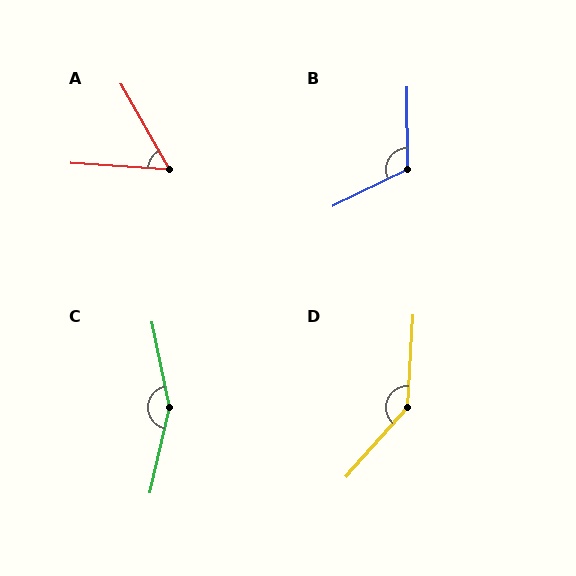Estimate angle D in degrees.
Approximately 142 degrees.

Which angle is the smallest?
A, at approximately 56 degrees.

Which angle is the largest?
C, at approximately 156 degrees.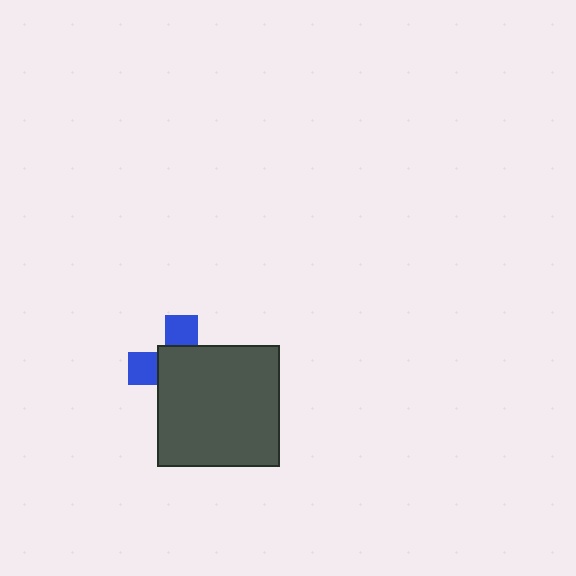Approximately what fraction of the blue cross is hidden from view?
Roughly 67% of the blue cross is hidden behind the dark gray square.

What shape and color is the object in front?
The object in front is a dark gray square.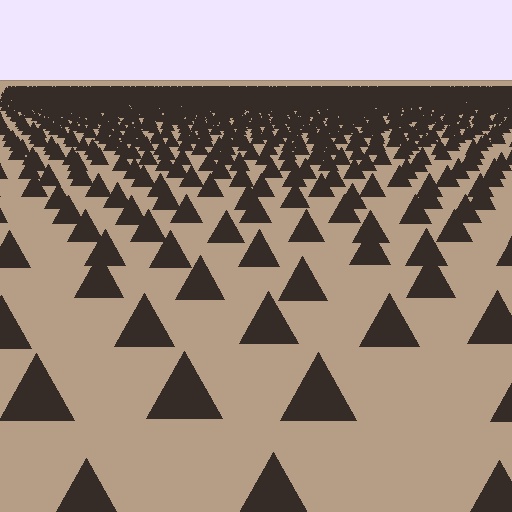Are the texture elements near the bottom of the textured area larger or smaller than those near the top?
Larger. Near the bottom, elements are closer to the viewer and appear at a bigger on-screen size.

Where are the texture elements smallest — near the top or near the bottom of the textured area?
Near the top.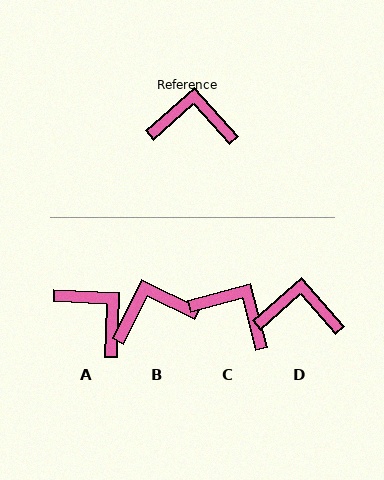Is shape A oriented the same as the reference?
No, it is off by about 44 degrees.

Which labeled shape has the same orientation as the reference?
D.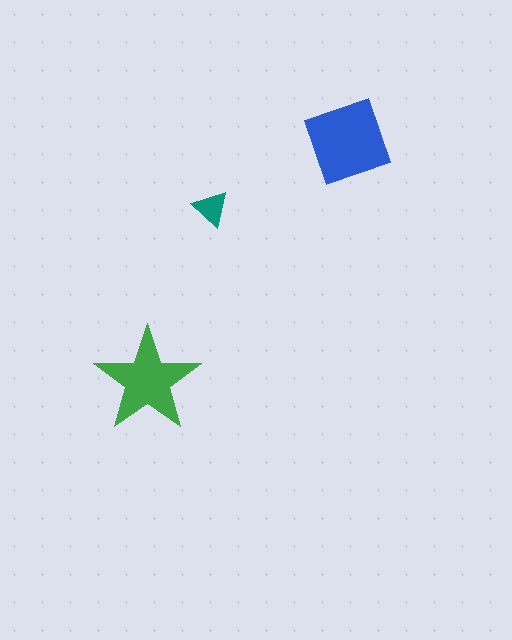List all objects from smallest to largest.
The teal triangle, the green star, the blue diamond.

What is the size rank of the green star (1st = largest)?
2nd.